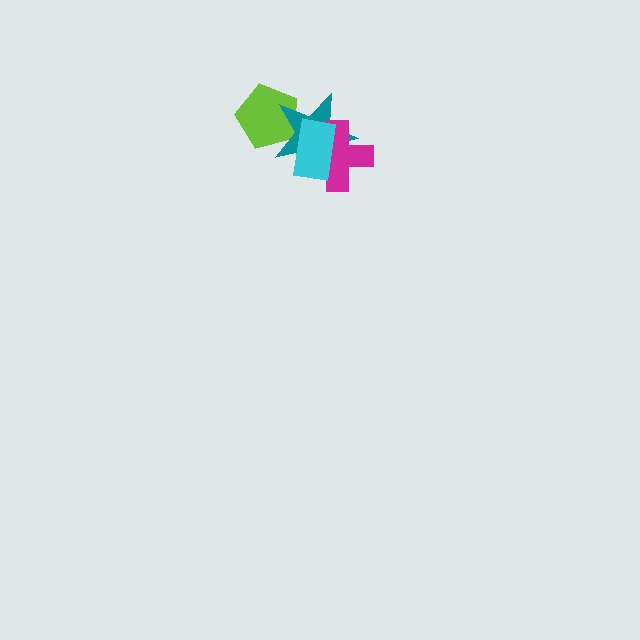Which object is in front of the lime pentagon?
The teal star is in front of the lime pentagon.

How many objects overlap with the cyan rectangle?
2 objects overlap with the cyan rectangle.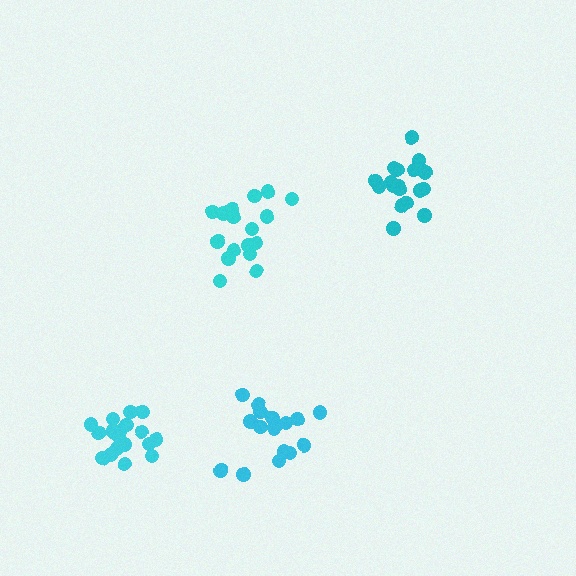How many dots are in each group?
Group 1: 17 dots, Group 2: 20 dots, Group 3: 19 dots, Group 4: 17 dots (73 total).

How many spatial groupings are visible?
There are 4 spatial groupings.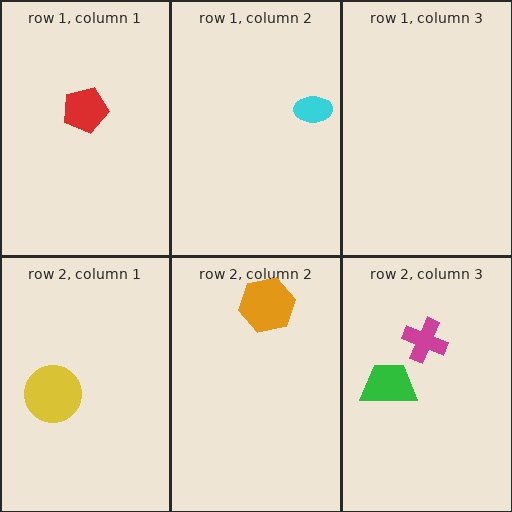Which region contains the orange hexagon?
The row 2, column 2 region.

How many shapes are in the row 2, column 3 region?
2.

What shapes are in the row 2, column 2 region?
The orange hexagon.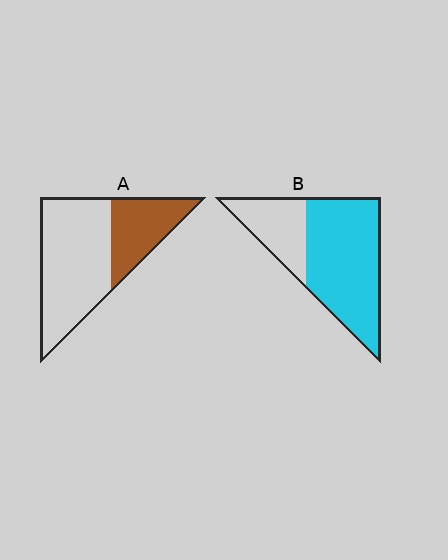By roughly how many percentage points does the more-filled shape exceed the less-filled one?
By roughly 35 percentage points (B over A).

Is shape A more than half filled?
No.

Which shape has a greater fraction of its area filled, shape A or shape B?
Shape B.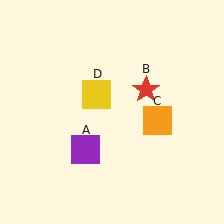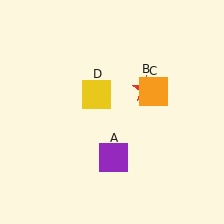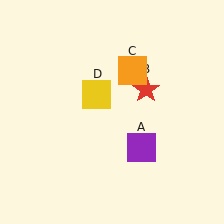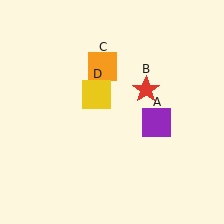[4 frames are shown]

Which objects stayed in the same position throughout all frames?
Red star (object B) and yellow square (object D) remained stationary.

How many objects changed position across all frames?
2 objects changed position: purple square (object A), orange square (object C).